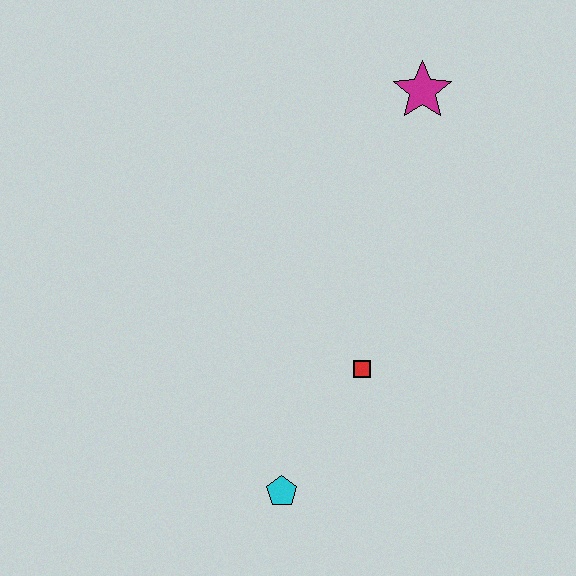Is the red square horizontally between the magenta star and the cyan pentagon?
Yes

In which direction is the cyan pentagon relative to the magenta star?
The cyan pentagon is below the magenta star.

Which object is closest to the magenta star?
The red square is closest to the magenta star.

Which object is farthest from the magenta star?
The cyan pentagon is farthest from the magenta star.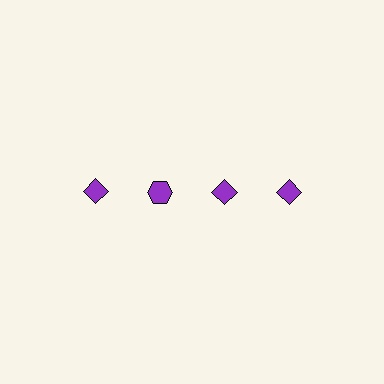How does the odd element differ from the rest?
It has a different shape: hexagon instead of diamond.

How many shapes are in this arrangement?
There are 4 shapes arranged in a grid pattern.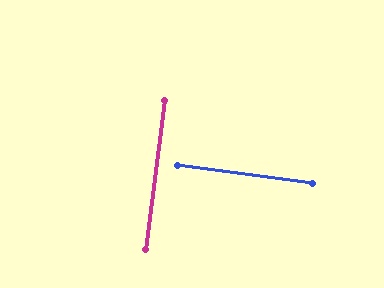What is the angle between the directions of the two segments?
Approximately 90 degrees.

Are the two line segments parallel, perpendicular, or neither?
Perpendicular — they meet at approximately 90°.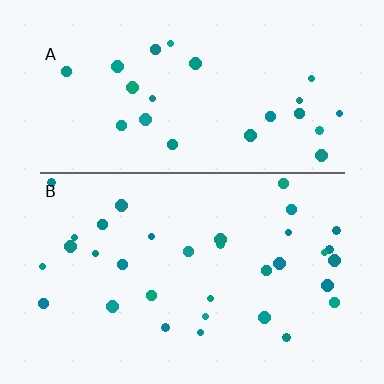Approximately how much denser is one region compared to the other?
Approximately 1.4× — region B over region A.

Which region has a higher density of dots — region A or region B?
B (the bottom).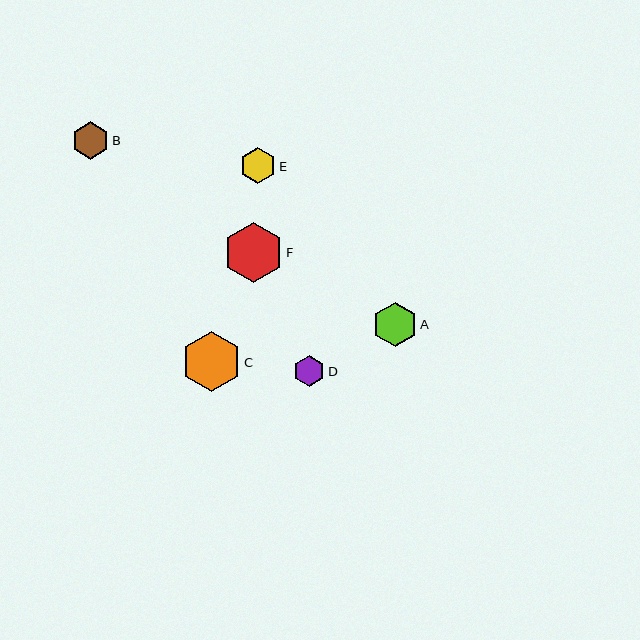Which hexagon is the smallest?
Hexagon D is the smallest with a size of approximately 32 pixels.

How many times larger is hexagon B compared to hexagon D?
Hexagon B is approximately 1.2 times the size of hexagon D.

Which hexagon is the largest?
Hexagon F is the largest with a size of approximately 60 pixels.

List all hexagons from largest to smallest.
From largest to smallest: F, C, A, B, E, D.